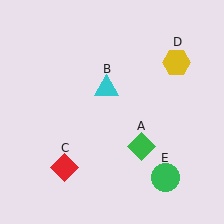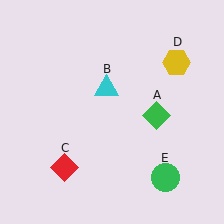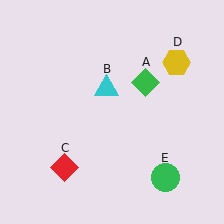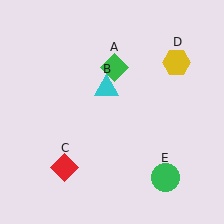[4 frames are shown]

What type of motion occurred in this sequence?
The green diamond (object A) rotated counterclockwise around the center of the scene.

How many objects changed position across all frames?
1 object changed position: green diamond (object A).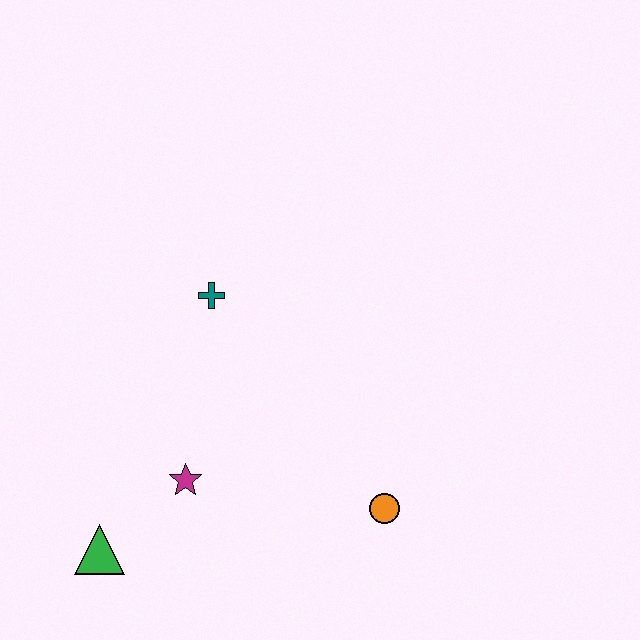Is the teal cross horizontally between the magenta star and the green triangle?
No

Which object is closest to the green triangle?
The magenta star is closest to the green triangle.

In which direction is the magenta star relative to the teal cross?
The magenta star is below the teal cross.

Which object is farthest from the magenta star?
The orange circle is farthest from the magenta star.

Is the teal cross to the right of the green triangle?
Yes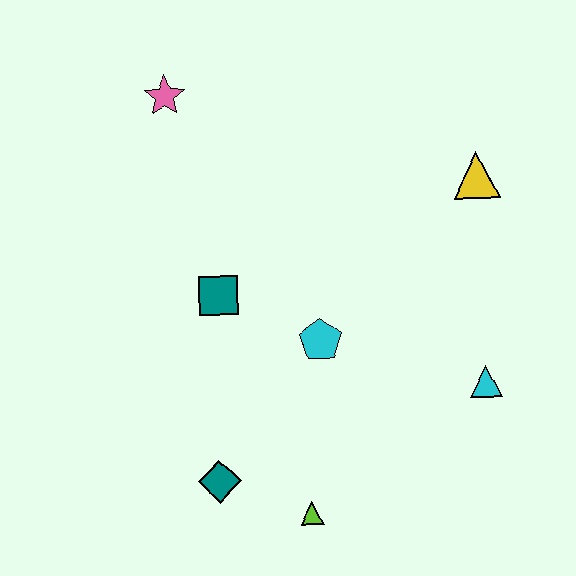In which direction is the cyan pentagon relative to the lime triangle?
The cyan pentagon is above the lime triangle.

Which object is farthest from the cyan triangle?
The pink star is farthest from the cyan triangle.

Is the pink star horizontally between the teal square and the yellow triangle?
No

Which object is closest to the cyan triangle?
The cyan pentagon is closest to the cyan triangle.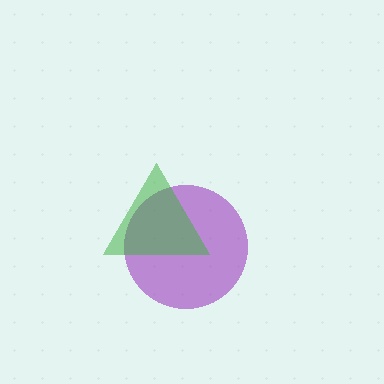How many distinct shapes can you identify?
There are 2 distinct shapes: a purple circle, a green triangle.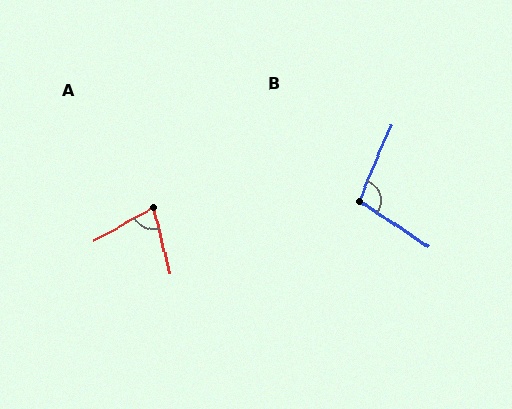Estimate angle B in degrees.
Approximately 101 degrees.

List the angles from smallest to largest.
A (76°), B (101°).